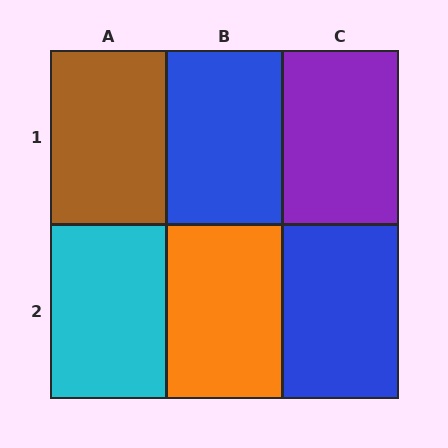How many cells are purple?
1 cell is purple.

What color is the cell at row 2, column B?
Orange.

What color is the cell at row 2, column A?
Cyan.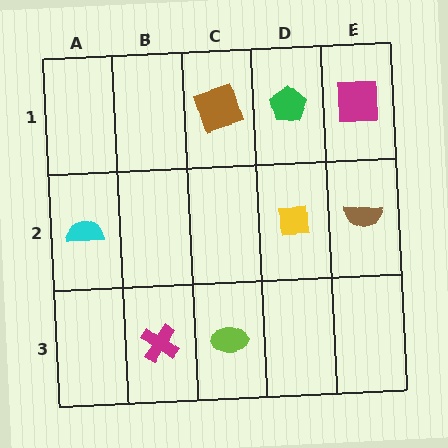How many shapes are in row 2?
3 shapes.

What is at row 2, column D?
A yellow square.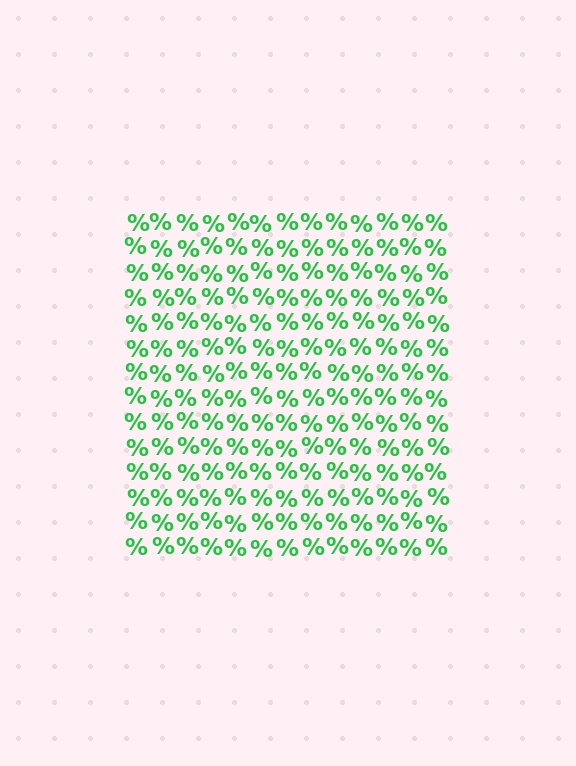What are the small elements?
The small elements are percent signs.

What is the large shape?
The large shape is a square.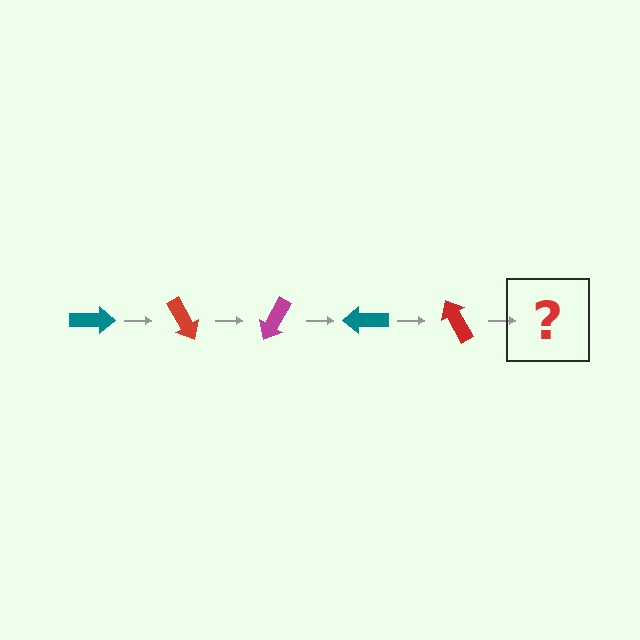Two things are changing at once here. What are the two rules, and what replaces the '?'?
The two rules are that it rotates 60 degrees each step and the color cycles through teal, red, and magenta. The '?' should be a magenta arrow, rotated 300 degrees from the start.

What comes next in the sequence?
The next element should be a magenta arrow, rotated 300 degrees from the start.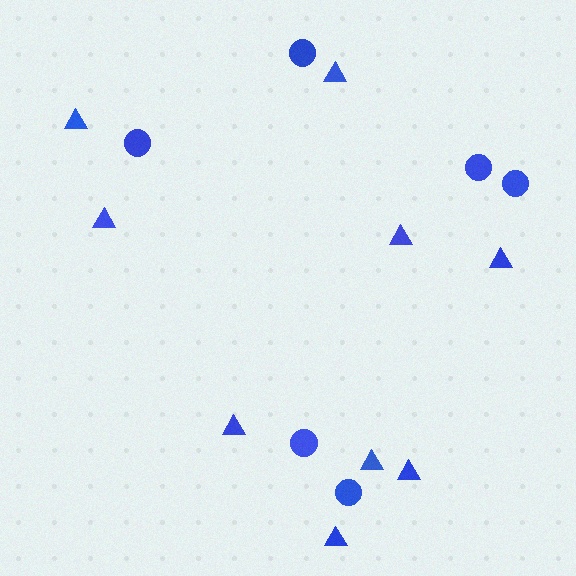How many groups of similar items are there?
There are 2 groups: one group of circles (6) and one group of triangles (9).